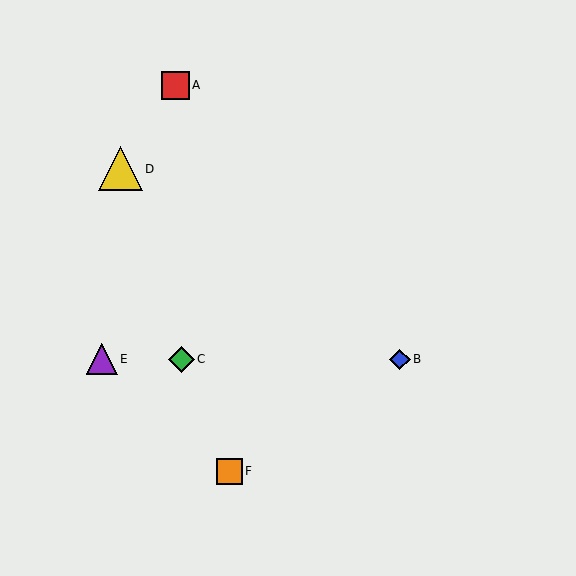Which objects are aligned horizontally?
Objects B, C, E are aligned horizontally.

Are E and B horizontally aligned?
Yes, both are at y≈359.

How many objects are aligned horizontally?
3 objects (B, C, E) are aligned horizontally.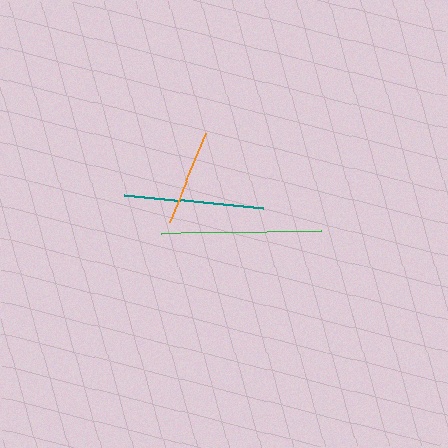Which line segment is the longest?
The green line is the longest at approximately 160 pixels.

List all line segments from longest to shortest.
From longest to shortest: green, teal, orange.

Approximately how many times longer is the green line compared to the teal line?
The green line is approximately 1.1 times the length of the teal line.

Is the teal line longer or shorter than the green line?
The green line is longer than the teal line.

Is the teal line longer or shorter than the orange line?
The teal line is longer than the orange line.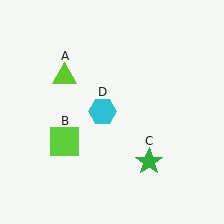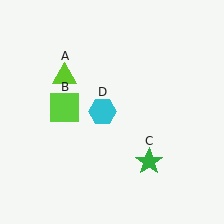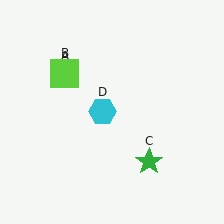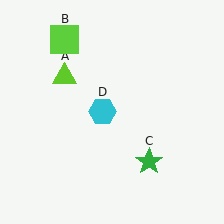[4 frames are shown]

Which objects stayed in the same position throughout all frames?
Lime triangle (object A) and green star (object C) and cyan hexagon (object D) remained stationary.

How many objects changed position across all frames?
1 object changed position: lime square (object B).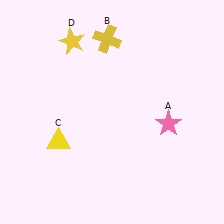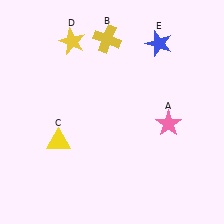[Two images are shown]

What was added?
A blue star (E) was added in Image 2.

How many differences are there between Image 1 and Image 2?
There is 1 difference between the two images.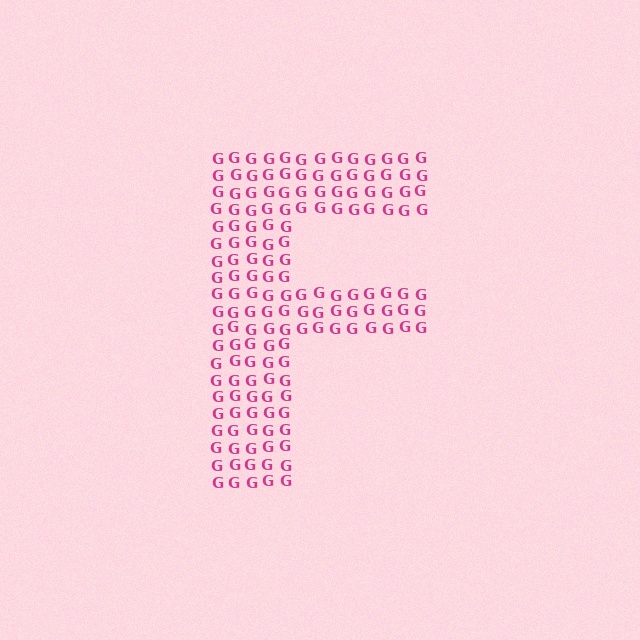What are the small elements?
The small elements are letter G's.